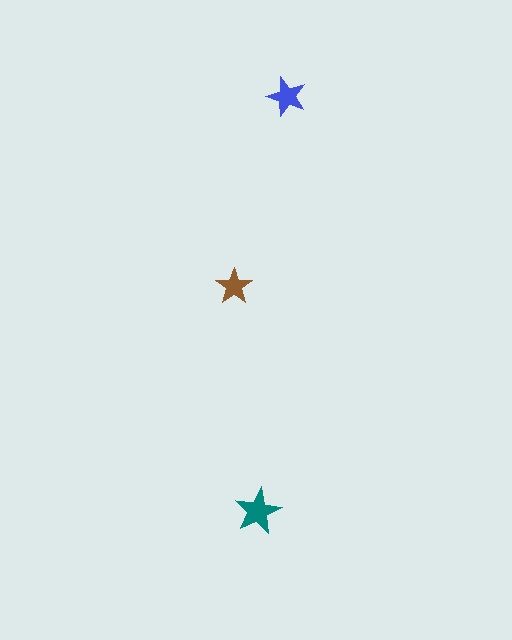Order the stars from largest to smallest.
the teal one, the blue one, the brown one.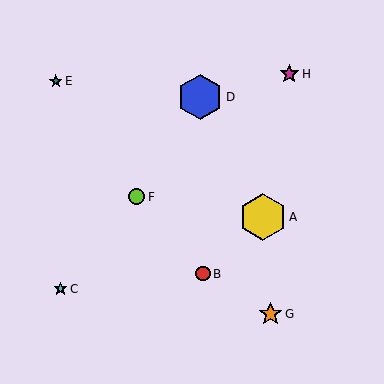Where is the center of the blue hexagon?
The center of the blue hexagon is at (200, 97).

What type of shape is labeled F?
Shape F is a lime circle.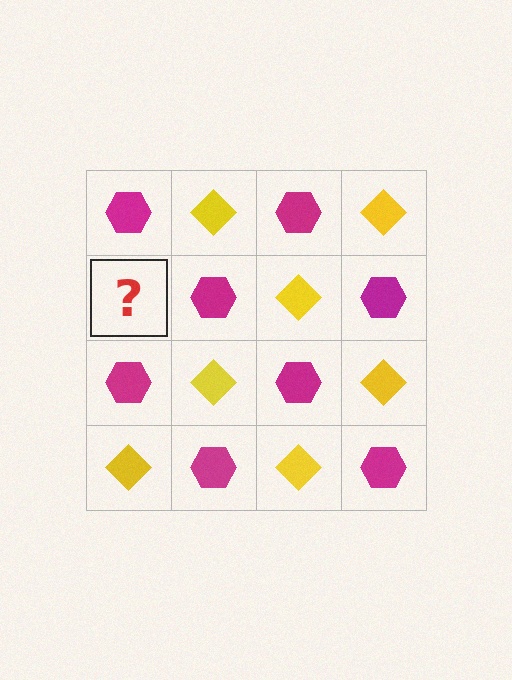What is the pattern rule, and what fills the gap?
The rule is that it alternates magenta hexagon and yellow diamond in a checkerboard pattern. The gap should be filled with a yellow diamond.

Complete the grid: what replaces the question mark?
The question mark should be replaced with a yellow diamond.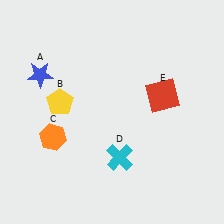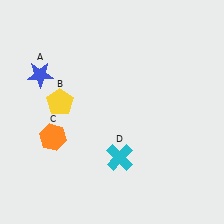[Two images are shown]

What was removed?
The red square (E) was removed in Image 2.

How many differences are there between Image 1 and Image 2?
There is 1 difference between the two images.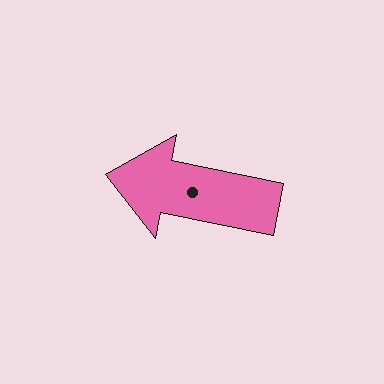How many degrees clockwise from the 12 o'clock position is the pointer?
Approximately 281 degrees.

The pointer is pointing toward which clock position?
Roughly 9 o'clock.